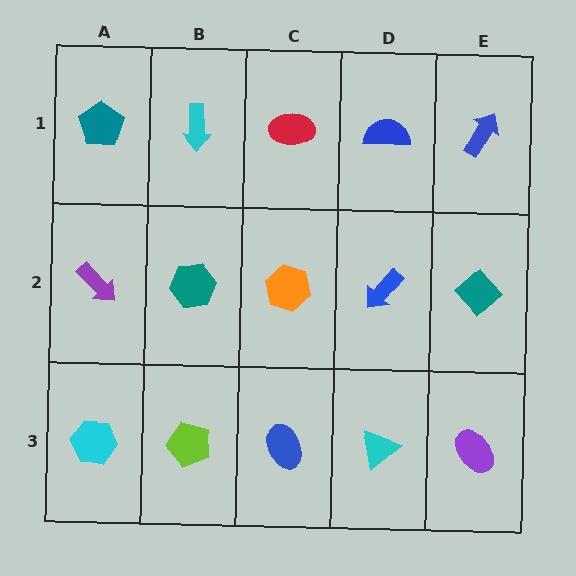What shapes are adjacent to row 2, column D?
A blue semicircle (row 1, column D), a cyan triangle (row 3, column D), an orange hexagon (row 2, column C), a teal diamond (row 2, column E).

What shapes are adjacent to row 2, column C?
A red ellipse (row 1, column C), a blue ellipse (row 3, column C), a teal hexagon (row 2, column B), a blue arrow (row 2, column D).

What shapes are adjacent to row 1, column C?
An orange hexagon (row 2, column C), a cyan arrow (row 1, column B), a blue semicircle (row 1, column D).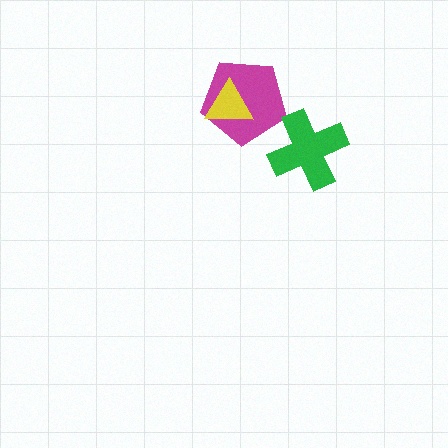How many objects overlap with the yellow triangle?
1 object overlaps with the yellow triangle.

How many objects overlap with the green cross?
0 objects overlap with the green cross.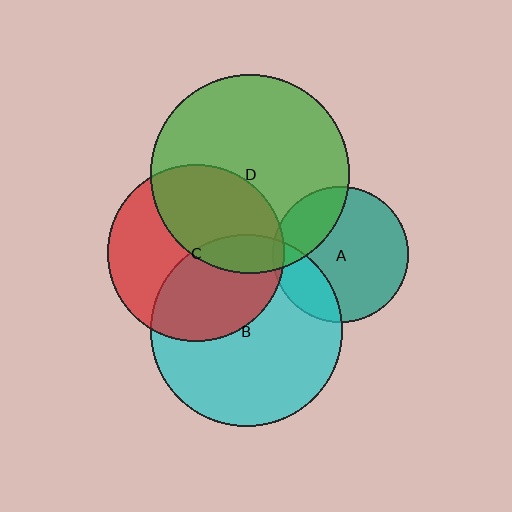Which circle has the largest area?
Circle D (green).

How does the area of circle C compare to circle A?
Approximately 1.7 times.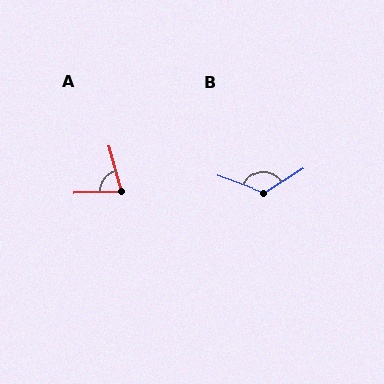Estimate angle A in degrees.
Approximately 77 degrees.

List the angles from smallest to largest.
A (77°), B (127°).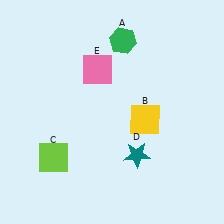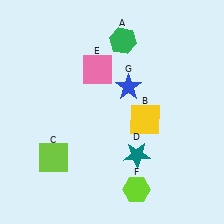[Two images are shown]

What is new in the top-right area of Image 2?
A blue star (G) was added in the top-right area of Image 2.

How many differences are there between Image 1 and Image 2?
There are 2 differences between the two images.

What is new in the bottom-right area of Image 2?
A lime hexagon (F) was added in the bottom-right area of Image 2.